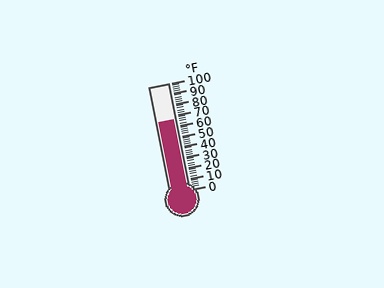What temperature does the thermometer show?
The thermometer shows approximately 66°F.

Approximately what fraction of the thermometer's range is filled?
The thermometer is filled to approximately 65% of its range.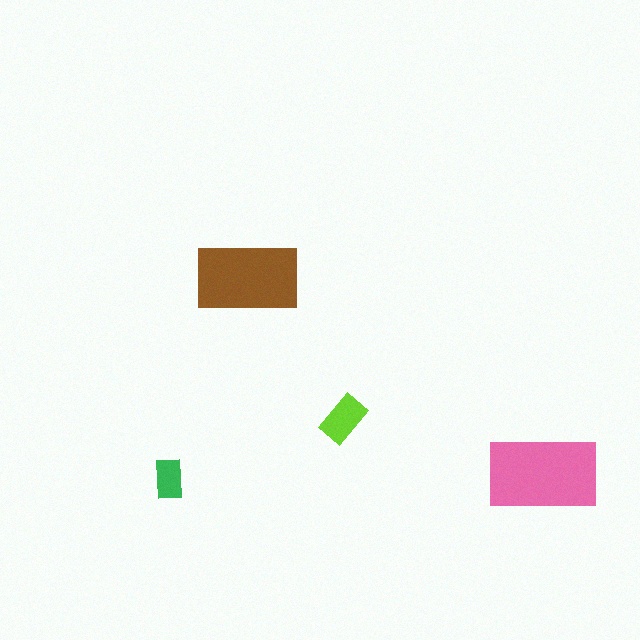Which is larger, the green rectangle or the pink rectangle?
The pink one.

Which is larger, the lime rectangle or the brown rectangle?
The brown one.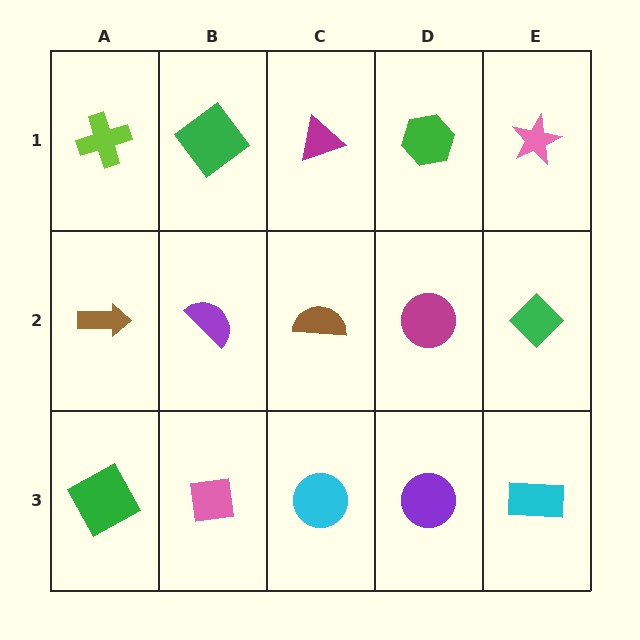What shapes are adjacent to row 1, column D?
A magenta circle (row 2, column D), a magenta triangle (row 1, column C), a pink star (row 1, column E).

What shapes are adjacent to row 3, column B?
A purple semicircle (row 2, column B), a green square (row 3, column A), a cyan circle (row 3, column C).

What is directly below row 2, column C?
A cyan circle.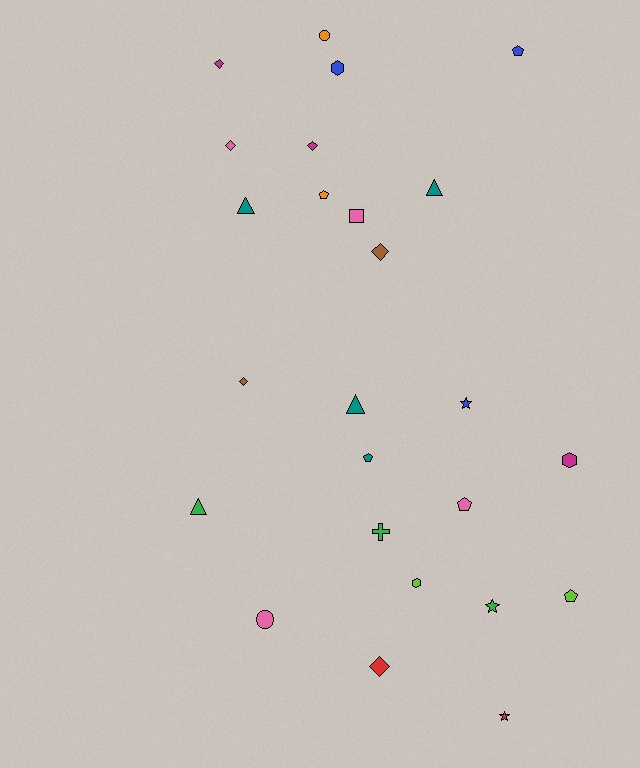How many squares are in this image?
There is 1 square.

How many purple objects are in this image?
There are no purple objects.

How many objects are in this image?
There are 25 objects.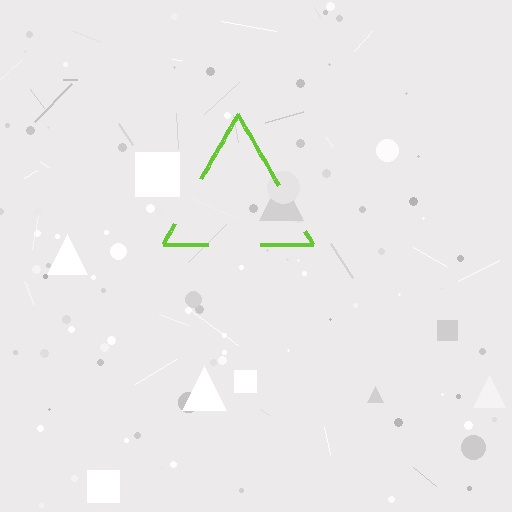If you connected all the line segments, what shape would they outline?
They would outline a triangle.